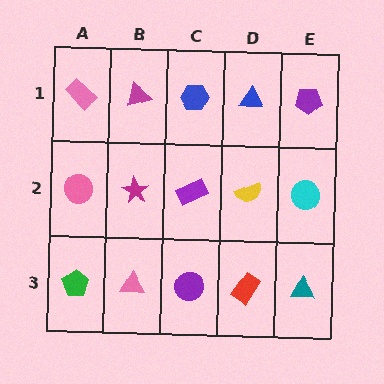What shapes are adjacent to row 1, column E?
A cyan circle (row 2, column E), a blue triangle (row 1, column D).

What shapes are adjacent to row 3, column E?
A cyan circle (row 2, column E), a red rectangle (row 3, column D).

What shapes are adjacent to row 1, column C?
A purple rectangle (row 2, column C), a magenta triangle (row 1, column B), a blue triangle (row 1, column D).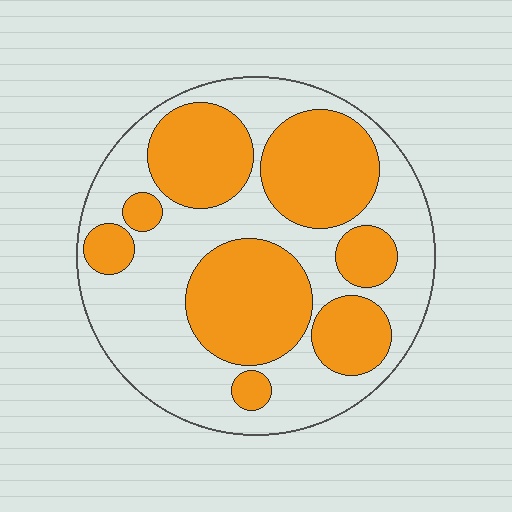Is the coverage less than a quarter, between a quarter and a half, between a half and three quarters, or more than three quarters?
Between a quarter and a half.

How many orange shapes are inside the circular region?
8.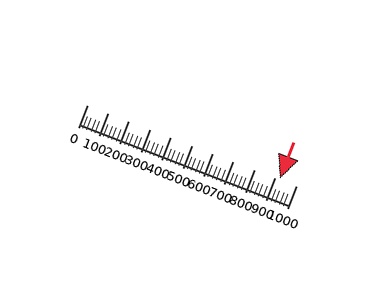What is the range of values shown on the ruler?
The ruler shows values from 0 to 1000.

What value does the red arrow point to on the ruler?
The red arrow points to approximately 922.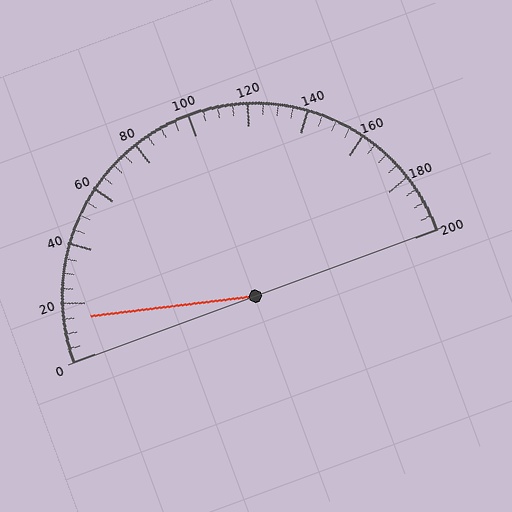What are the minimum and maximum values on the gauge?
The gauge ranges from 0 to 200.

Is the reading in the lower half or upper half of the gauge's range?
The reading is in the lower half of the range (0 to 200).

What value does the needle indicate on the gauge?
The needle indicates approximately 15.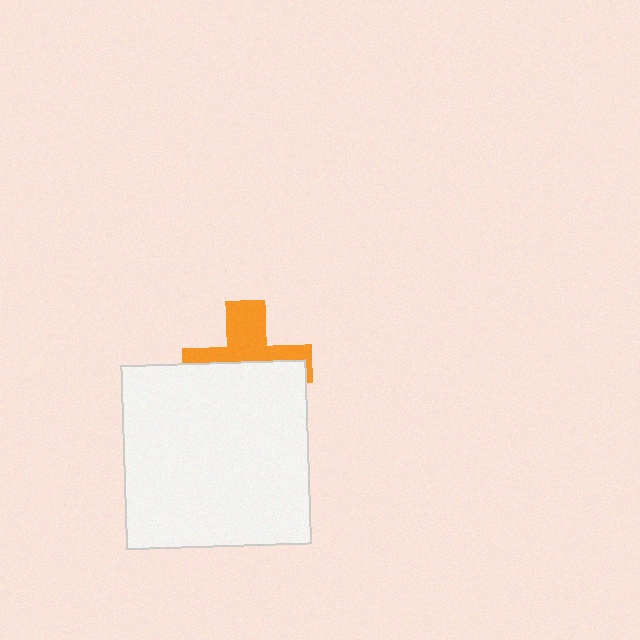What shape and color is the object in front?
The object in front is a white square.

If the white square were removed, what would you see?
You would see the complete orange cross.